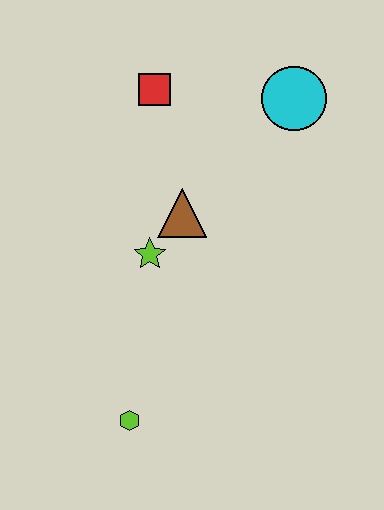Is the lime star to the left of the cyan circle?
Yes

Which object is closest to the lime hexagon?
The lime star is closest to the lime hexagon.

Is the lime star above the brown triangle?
No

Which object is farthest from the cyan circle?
The lime hexagon is farthest from the cyan circle.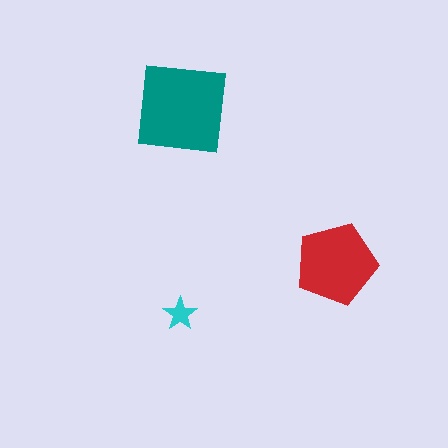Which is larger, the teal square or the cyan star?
The teal square.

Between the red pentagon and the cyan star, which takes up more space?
The red pentagon.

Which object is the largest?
The teal square.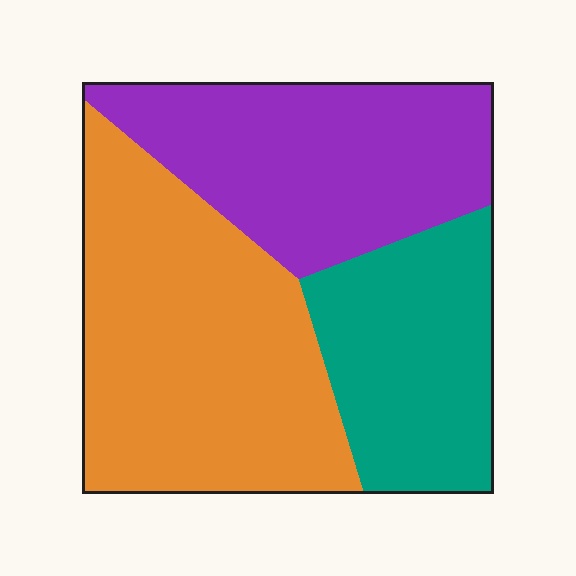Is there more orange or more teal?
Orange.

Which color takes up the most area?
Orange, at roughly 45%.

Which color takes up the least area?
Teal, at roughly 25%.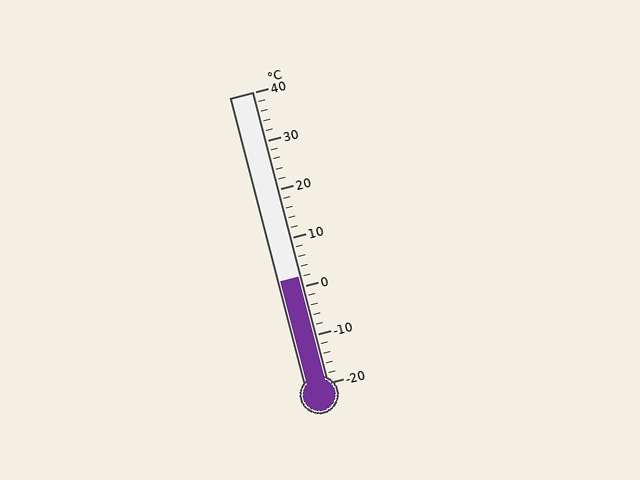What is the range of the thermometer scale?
The thermometer scale ranges from -20°C to 40°C.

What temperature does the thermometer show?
The thermometer shows approximately 2°C.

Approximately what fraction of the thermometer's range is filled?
The thermometer is filled to approximately 35% of its range.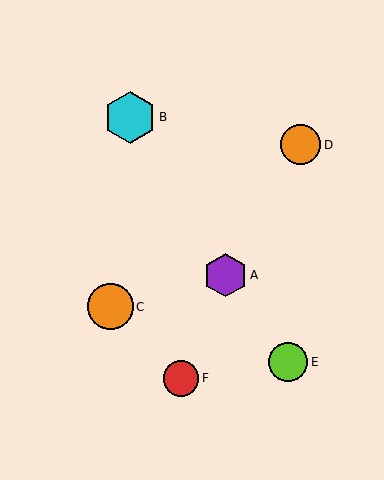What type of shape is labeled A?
Shape A is a purple hexagon.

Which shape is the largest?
The cyan hexagon (labeled B) is the largest.